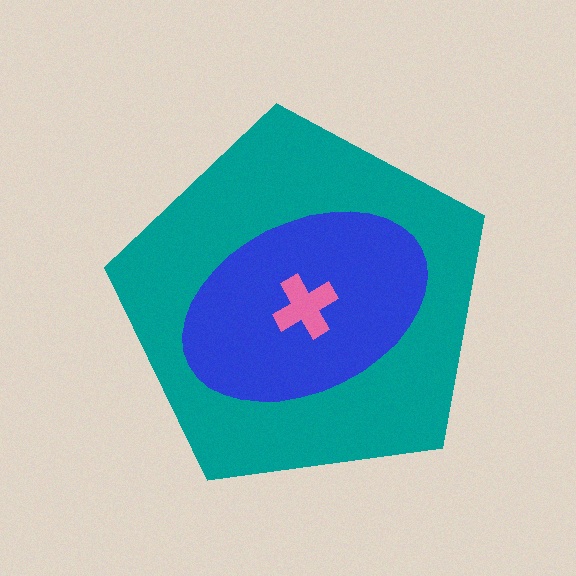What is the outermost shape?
The teal pentagon.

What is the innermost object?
The pink cross.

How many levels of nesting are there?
3.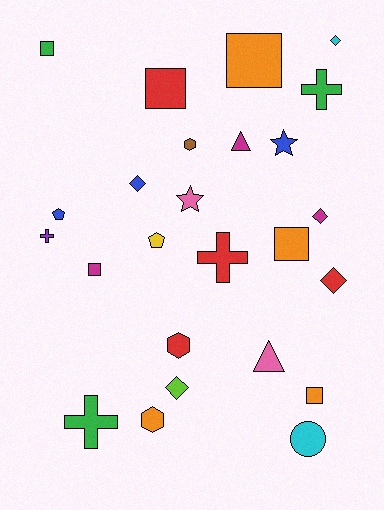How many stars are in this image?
There are 2 stars.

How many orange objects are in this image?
There are 4 orange objects.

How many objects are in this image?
There are 25 objects.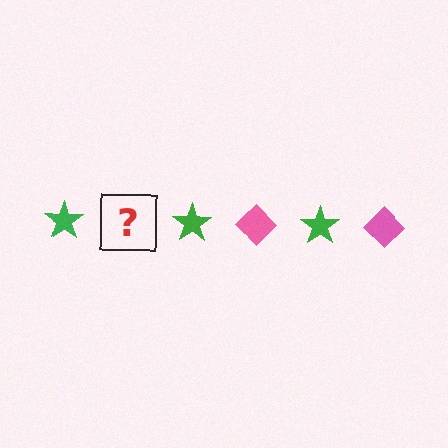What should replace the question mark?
The question mark should be replaced with a pink diamond.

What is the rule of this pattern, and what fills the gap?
The rule is that the pattern alternates between green star and pink diamond. The gap should be filled with a pink diamond.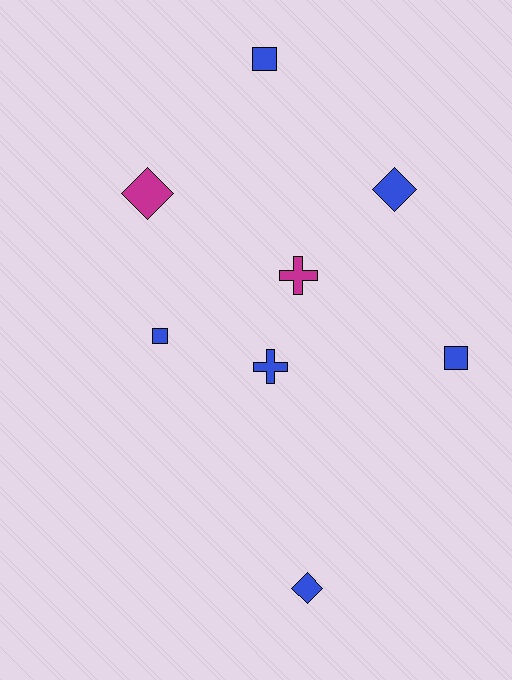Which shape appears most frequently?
Diamond, with 3 objects.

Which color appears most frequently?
Blue, with 6 objects.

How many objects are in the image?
There are 8 objects.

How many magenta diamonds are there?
There is 1 magenta diamond.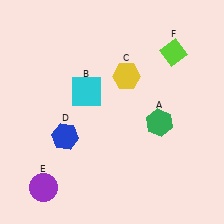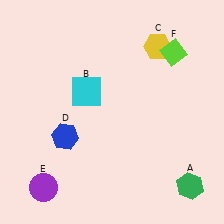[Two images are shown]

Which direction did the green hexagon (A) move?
The green hexagon (A) moved down.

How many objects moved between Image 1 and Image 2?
2 objects moved between the two images.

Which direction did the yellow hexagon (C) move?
The yellow hexagon (C) moved right.